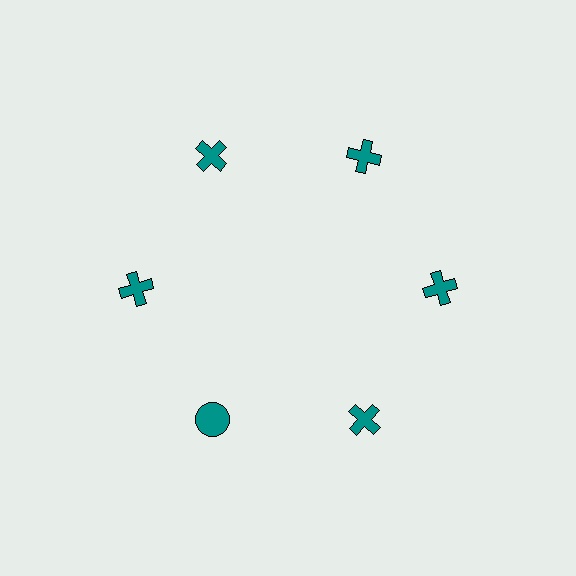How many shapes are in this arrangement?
There are 6 shapes arranged in a ring pattern.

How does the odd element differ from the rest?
It has a different shape: circle instead of cross.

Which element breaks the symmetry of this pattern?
The teal circle at roughly the 7 o'clock position breaks the symmetry. All other shapes are teal crosses.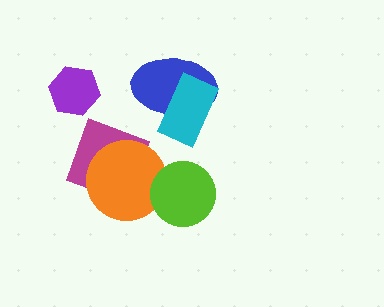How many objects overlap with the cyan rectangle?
1 object overlaps with the cyan rectangle.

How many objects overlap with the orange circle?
2 objects overlap with the orange circle.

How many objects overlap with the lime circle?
1 object overlaps with the lime circle.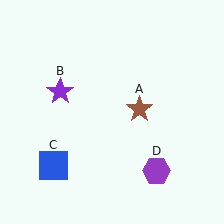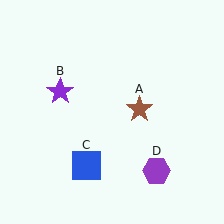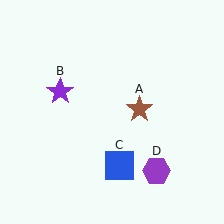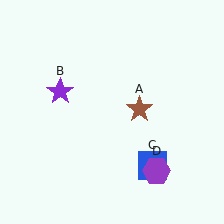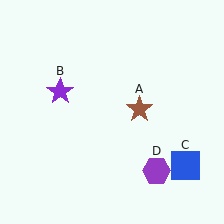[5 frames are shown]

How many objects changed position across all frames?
1 object changed position: blue square (object C).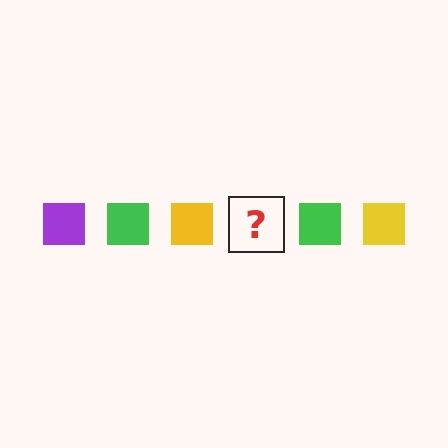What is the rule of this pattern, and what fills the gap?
The rule is that the pattern cycles through purple, green, yellow squares. The gap should be filled with a purple square.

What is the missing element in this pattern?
The missing element is a purple square.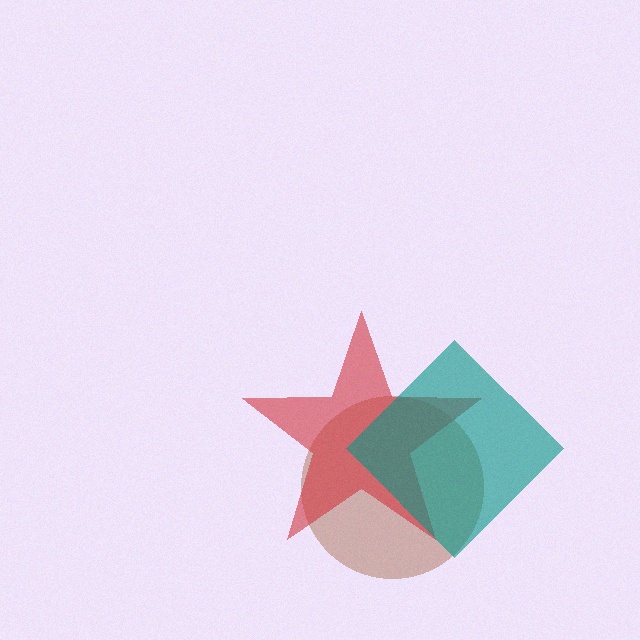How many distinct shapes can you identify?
There are 3 distinct shapes: a brown circle, a red star, a teal diamond.